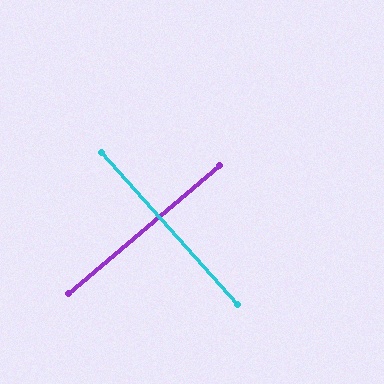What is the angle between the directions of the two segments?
Approximately 89 degrees.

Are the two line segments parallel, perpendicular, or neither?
Perpendicular — they meet at approximately 89°.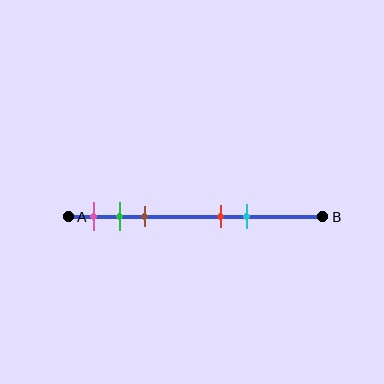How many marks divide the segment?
There are 5 marks dividing the segment.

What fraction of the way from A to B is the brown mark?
The brown mark is approximately 30% (0.3) of the way from A to B.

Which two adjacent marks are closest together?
The green and brown marks are the closest adjacent pair.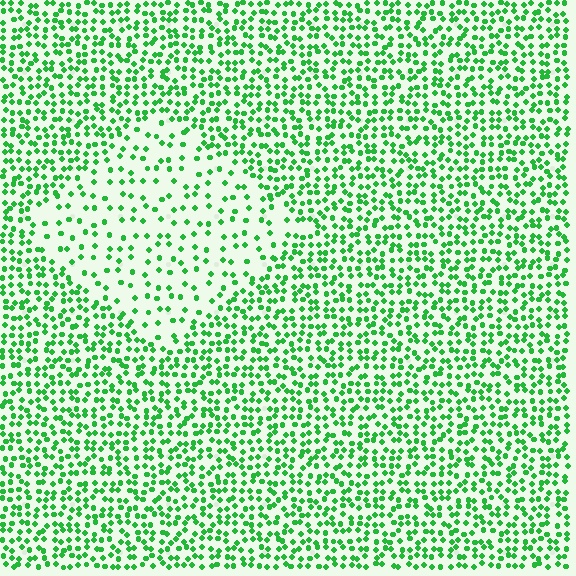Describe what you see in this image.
The image contains small green elements arranged at two different densities. A diamond-shaped region is visible where the elements are less densely packed than the surrounding area.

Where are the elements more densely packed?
The elements are more densely packed outside the diamond boundary.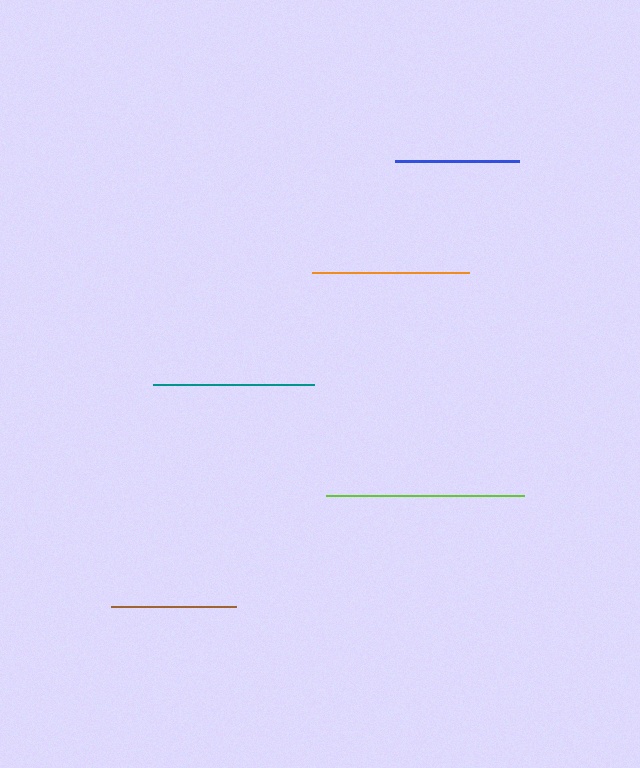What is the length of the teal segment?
The teal segment is approximately 161 pixels long.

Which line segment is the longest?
The lime line is the longest at approximately 199 pixels.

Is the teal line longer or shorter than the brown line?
The teal line is longer than the brown line.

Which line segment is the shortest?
The blue line is the shortest at approximately 125 pixels.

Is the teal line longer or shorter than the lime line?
The lime line is longer than the teal line.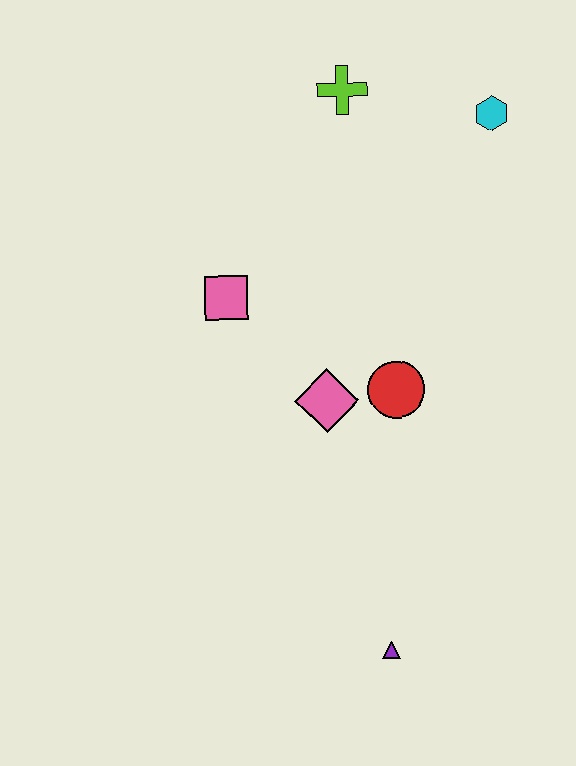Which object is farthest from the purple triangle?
The lime cross is farthest from the purple triangle.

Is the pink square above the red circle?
Yes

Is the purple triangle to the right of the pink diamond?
Yes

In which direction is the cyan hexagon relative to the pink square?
The cyan hexagon is to the right of the pink square.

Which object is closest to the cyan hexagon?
The lime cross is closest to the cyan hexagon.